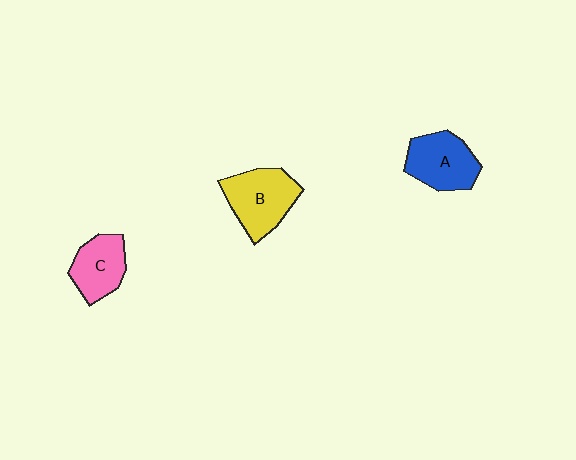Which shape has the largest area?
Shape B (yellow).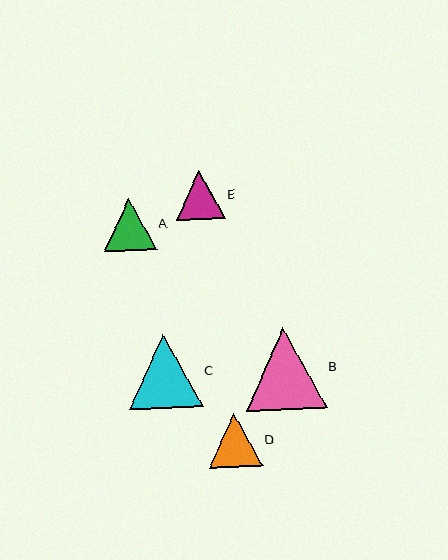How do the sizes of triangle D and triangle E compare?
Triangle D and triangle E are approximately the same size.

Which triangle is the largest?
Triangle B is the largest with a size of approximately 81 pixels.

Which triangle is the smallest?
Triangle E is the smallest with a size of approximately 49 pixels.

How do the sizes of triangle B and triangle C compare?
Triangle B and triangle C are approximately the same size.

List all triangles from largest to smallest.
From largest to smallest: B, C, D, A, E.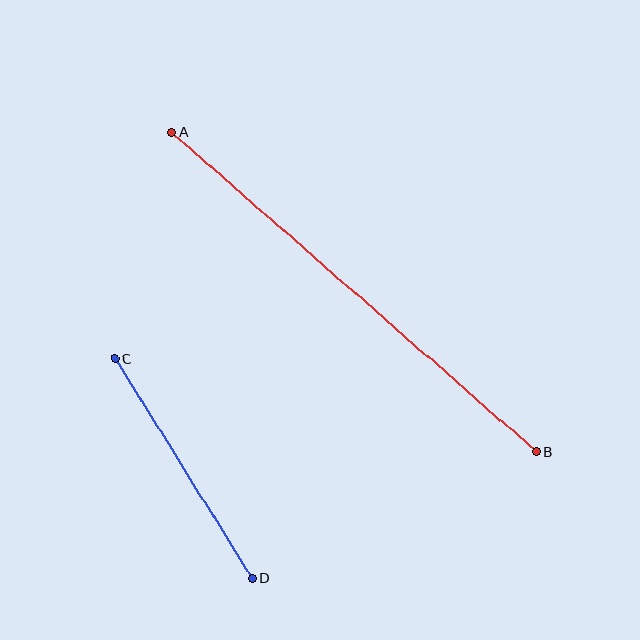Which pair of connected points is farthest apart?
Points A and B are farthest apart.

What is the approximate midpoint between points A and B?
The midpoint is at approximately (354, 292) pixels.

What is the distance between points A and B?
The distance is approximately 484 pixels.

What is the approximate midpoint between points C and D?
The midpoint is at approximately (183, 468) pixels.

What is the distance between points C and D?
The distance is approximately 259 pixels.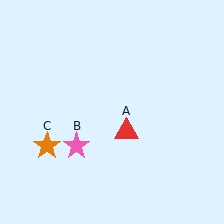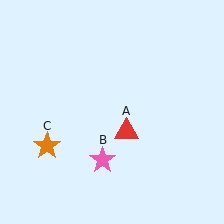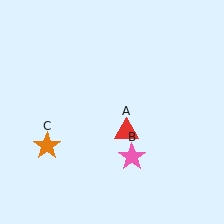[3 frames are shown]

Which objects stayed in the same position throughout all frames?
Red triangle (object A) and orange star (object C) remained stationary.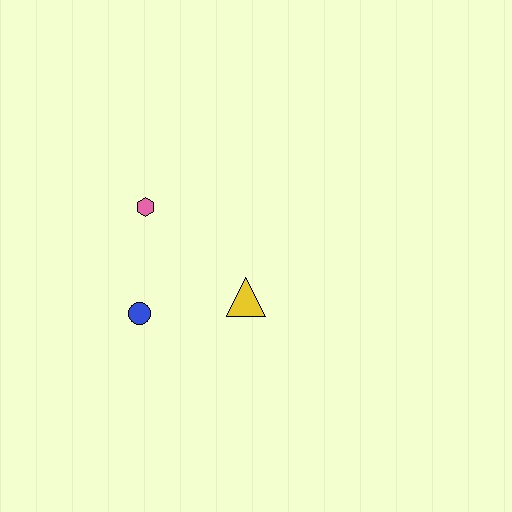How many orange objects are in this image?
There are no orange objects.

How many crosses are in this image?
There are no crosses.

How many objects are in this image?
There are 3 objects.